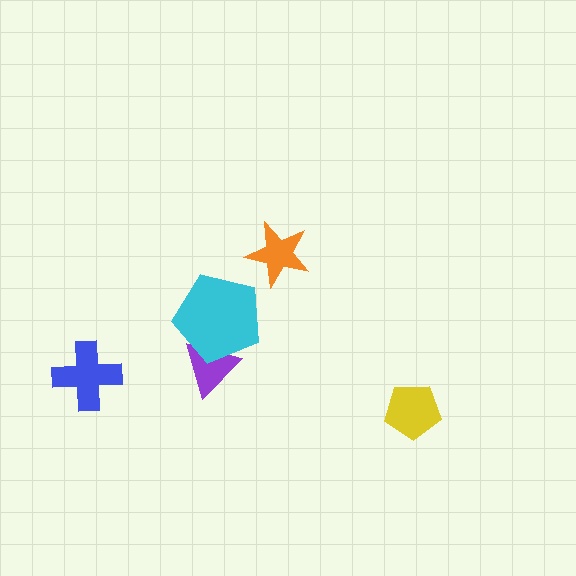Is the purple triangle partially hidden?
Yes, it is partially covered by another shape.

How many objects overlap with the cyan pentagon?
1 object overlaps with the cyan pentagon.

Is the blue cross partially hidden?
No, no other shape covers it.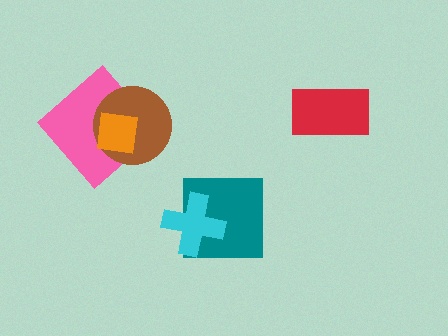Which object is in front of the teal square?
The cyan cross is in front of the teal square.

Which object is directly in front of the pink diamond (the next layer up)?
The brown circle is directly in front of the pink diamond.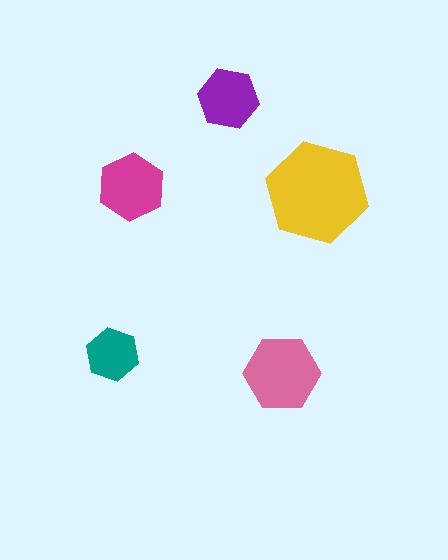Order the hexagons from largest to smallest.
the yellow one, the pink one, the magenta one, the purple one, the teal one.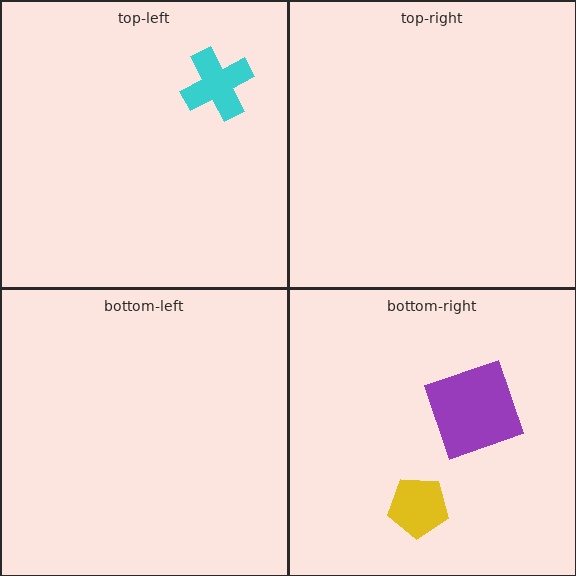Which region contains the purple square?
The bottom-right region.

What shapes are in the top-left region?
The cyan cross.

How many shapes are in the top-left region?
1.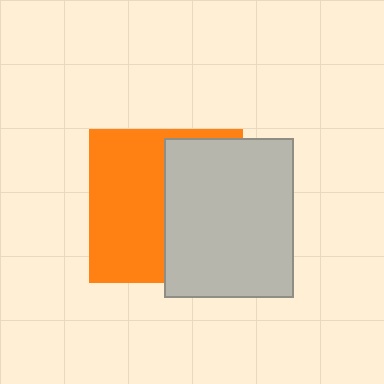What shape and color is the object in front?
The object in front is a light gray rectangle.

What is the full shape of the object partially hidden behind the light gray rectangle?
The partially hidden object is an orange square.